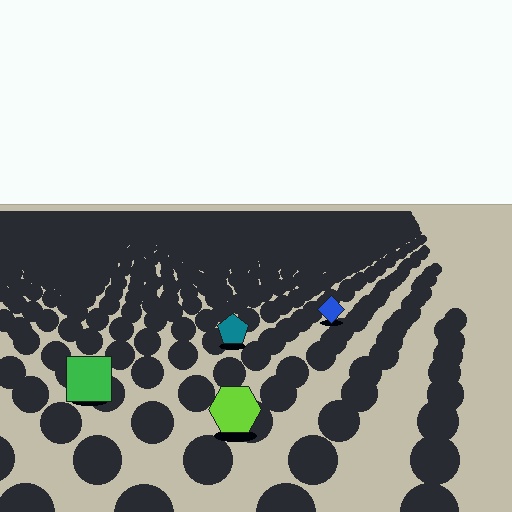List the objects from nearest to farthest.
From nearest to farthest: the lime hexagon, the green square, the teal pentagon, the blue diamond.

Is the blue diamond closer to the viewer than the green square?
No. The green square is closer — you can tell from the texture gradient: the ground texture is coarser near it.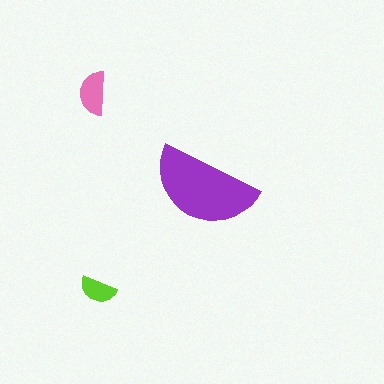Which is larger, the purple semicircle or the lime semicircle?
The purple one.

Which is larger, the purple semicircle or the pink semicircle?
The purple one.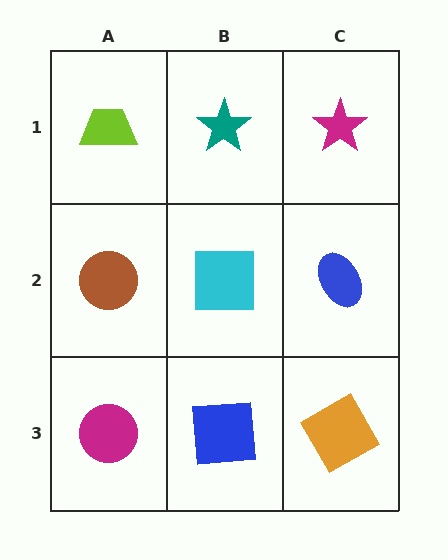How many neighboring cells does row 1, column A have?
2.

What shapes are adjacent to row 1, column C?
A blue ellipse (row 2, column C), a teal star (row 1, column B).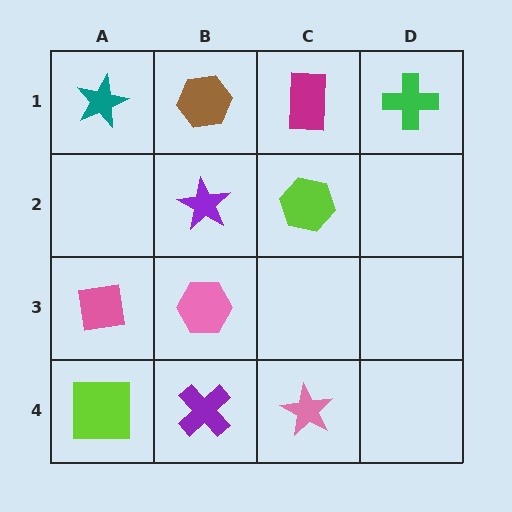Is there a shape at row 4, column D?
No, that cell is empty.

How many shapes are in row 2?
2 shapes.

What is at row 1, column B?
A brown hexagon.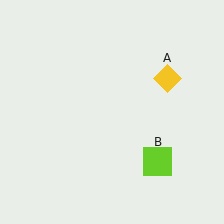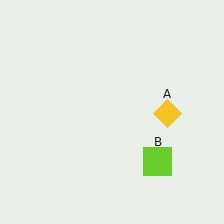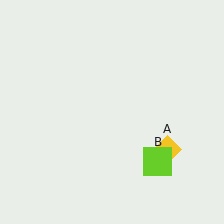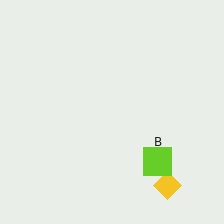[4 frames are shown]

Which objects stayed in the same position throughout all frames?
Lime square (object B) remained stationary.